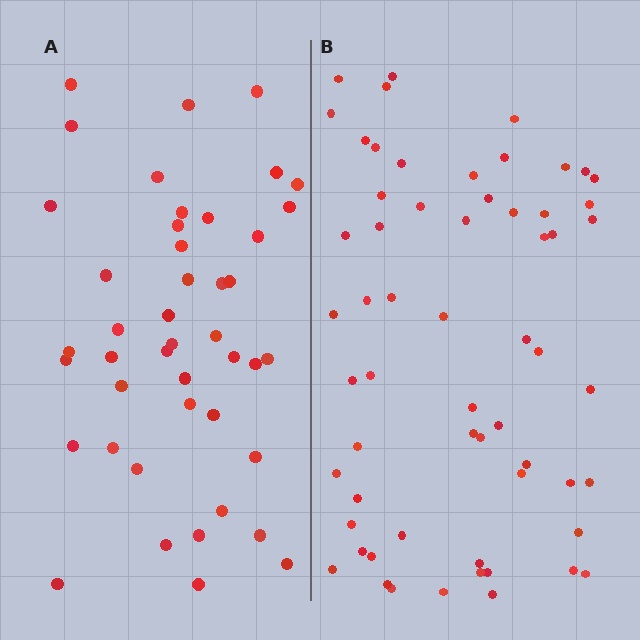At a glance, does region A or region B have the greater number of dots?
Region B (the right region) has more dots.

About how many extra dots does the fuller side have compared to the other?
Region B has approximately 15 more dots than region A.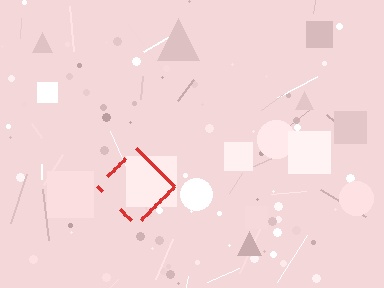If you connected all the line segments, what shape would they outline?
They would outline a diamond.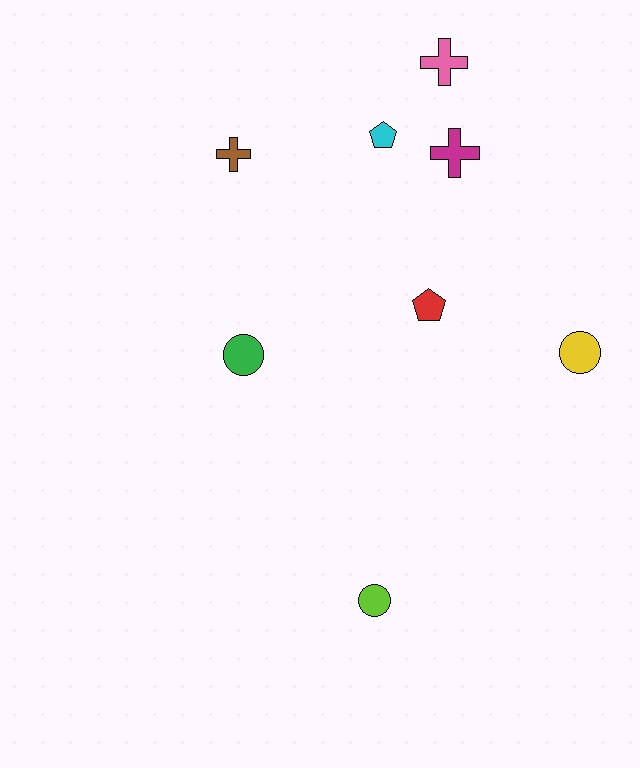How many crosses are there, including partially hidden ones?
There are 3 crosses.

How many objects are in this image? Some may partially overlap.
There are 8 objects.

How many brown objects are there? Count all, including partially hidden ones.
There is 1 brown object.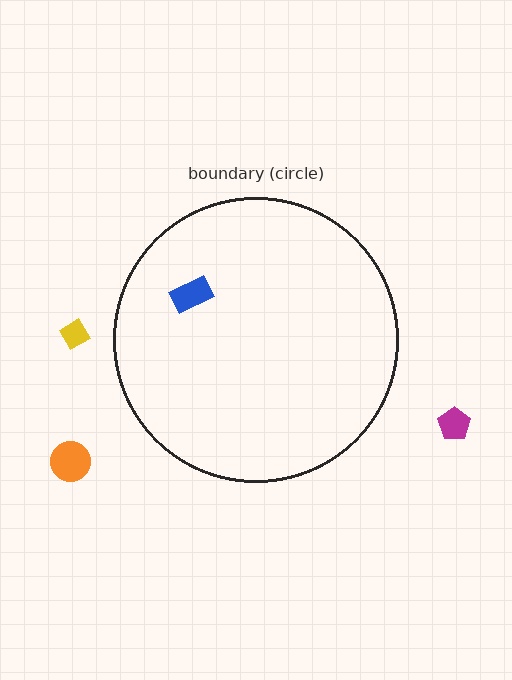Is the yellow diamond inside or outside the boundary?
Outside.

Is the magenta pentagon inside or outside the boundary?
Outside.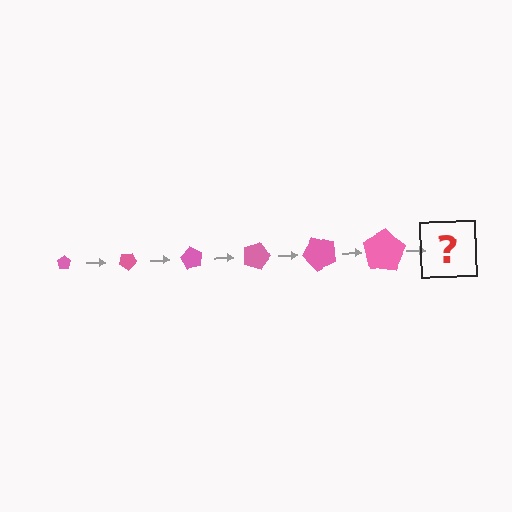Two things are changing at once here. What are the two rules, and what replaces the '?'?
The two rules are that the pentagon grows larger each step and it rotates 30 degrees each step. The '?' should be a pentagon, larger than the previous one and rotated 180 degrees from the start.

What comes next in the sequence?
The next element should be a pentagon, larger than the previous one and rotated 180 degrees from the start.